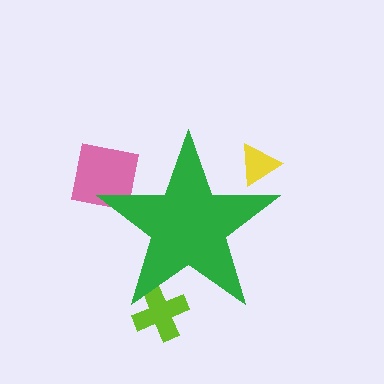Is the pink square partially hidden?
Yes, the pink square is partially hidden behind the green star.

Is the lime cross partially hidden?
Yes, the lime cross is partially hidden behind the green star.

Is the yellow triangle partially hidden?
Yes, the yellow triangle is partially hidden behind the green star.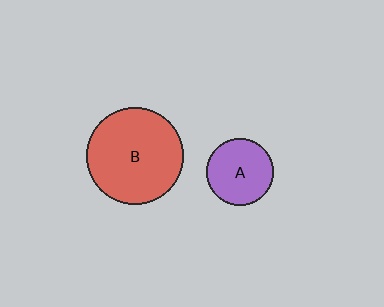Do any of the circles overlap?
No, none of the circles overlap.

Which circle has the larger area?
Circle B (red).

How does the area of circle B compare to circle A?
Approximately 2.1 times.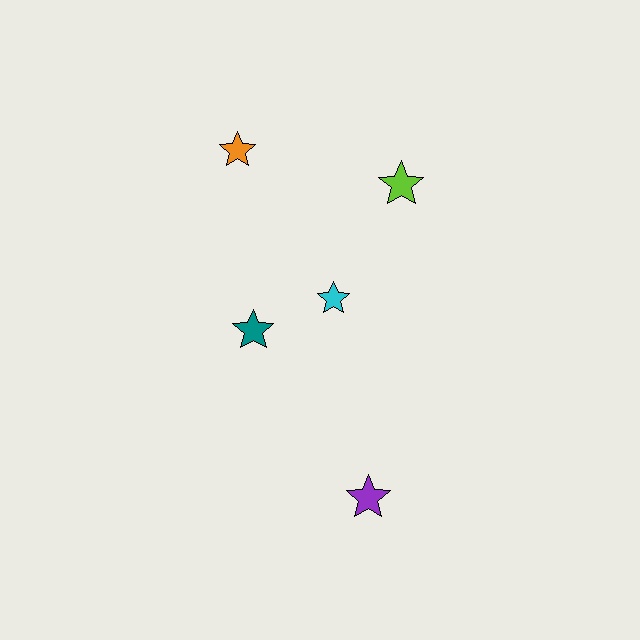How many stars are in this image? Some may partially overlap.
There are 5 stars.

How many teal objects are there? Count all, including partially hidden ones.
There is 1 teal object.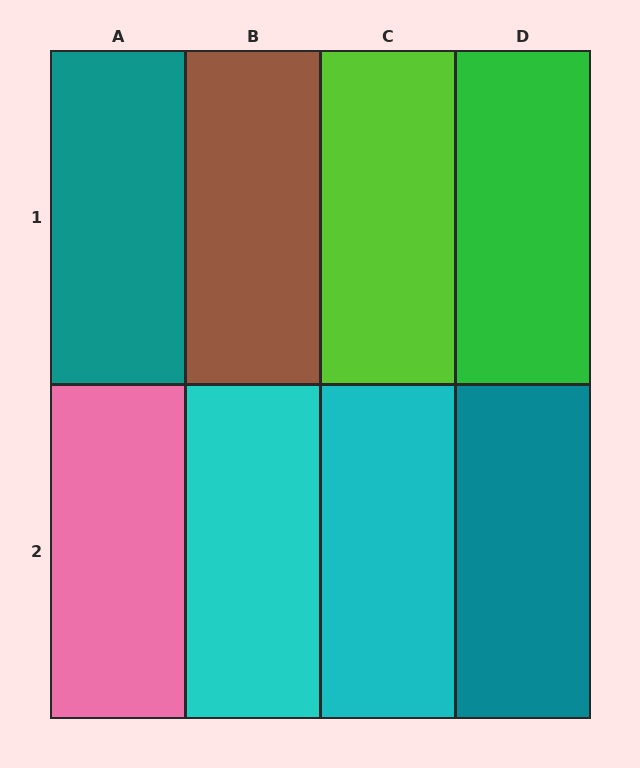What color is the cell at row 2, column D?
Teal.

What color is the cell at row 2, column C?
Cyan.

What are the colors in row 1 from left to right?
Teal, brown, lime, green.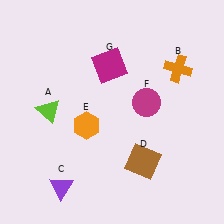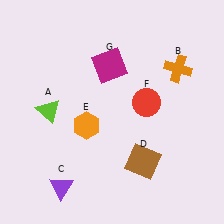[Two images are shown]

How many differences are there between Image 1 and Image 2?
There is 1 difference between the two images.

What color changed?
The circle (F) changed from magenta in Image 1 to red in Image 2.